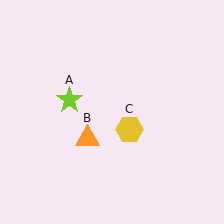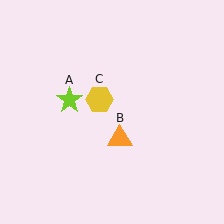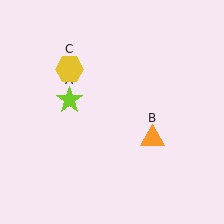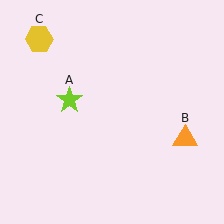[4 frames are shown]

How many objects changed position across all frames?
2 objects changed position: orange triangle (object B), yellow hexagon (object C).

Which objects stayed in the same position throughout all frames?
Lime star (object A) remained stationary.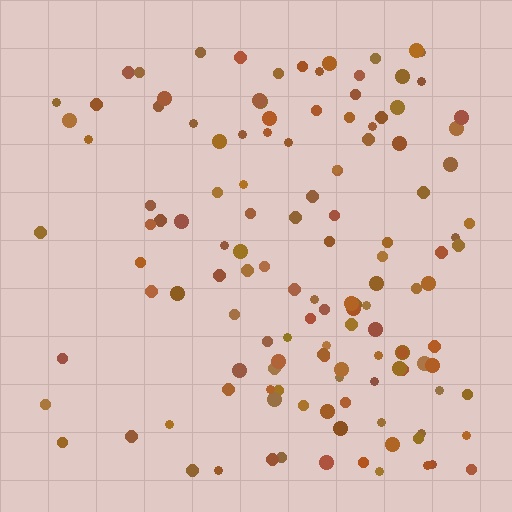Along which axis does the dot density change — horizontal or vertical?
Horizontal.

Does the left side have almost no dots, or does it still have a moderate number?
Still a moderate number, just noticeably fewer than the right.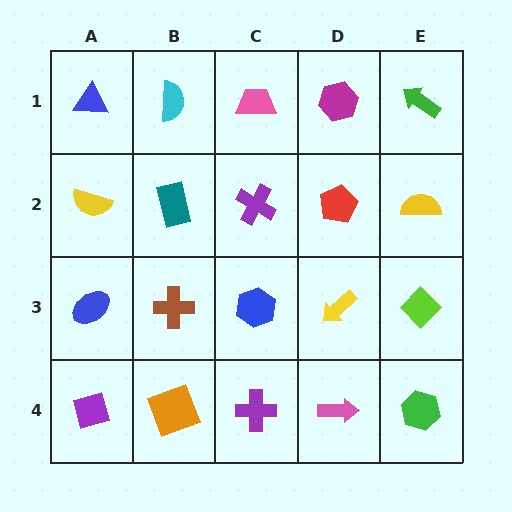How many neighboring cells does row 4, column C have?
3.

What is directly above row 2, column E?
A green arrow.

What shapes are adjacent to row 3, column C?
A purple cross (row 2, column C), a purple cross (row 4, column C), a brown cross (row 3, column B), a yellow arrow (row 3, column D).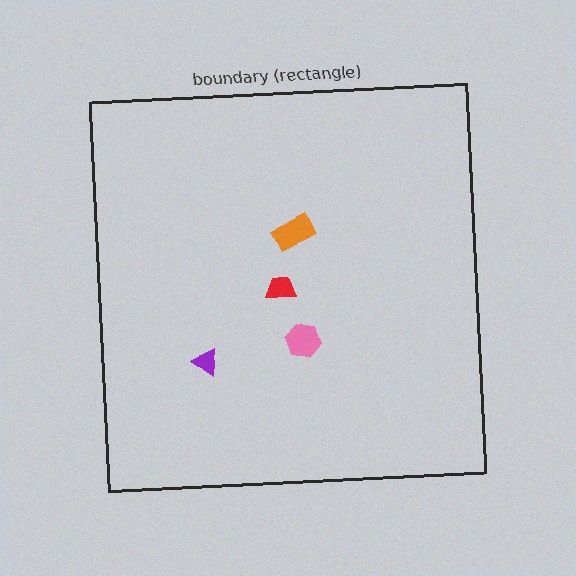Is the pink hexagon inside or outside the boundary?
Inside.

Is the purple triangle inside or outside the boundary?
Inside.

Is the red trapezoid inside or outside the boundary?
Inside.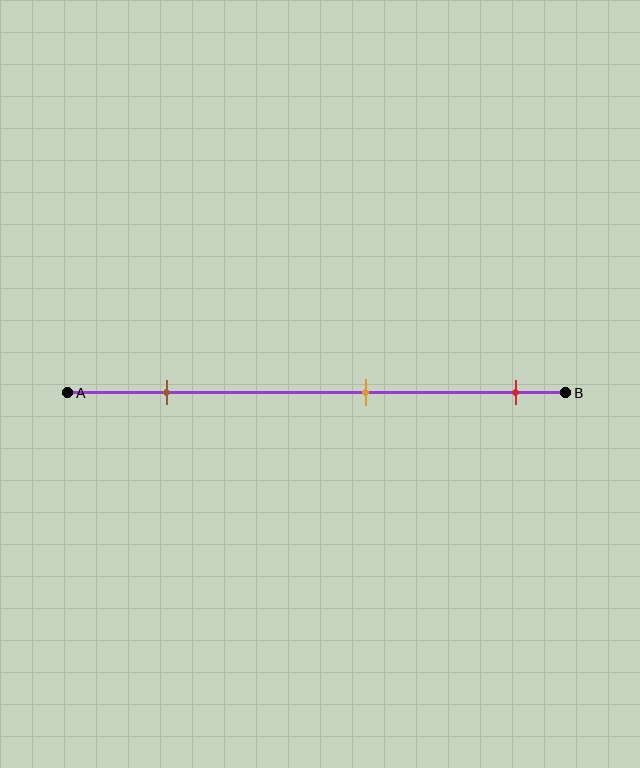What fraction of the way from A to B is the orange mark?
The orange mark is approximately 60% (0.6) of the way from A to B.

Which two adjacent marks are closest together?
The orange and red marks are the closest adjacent pair.